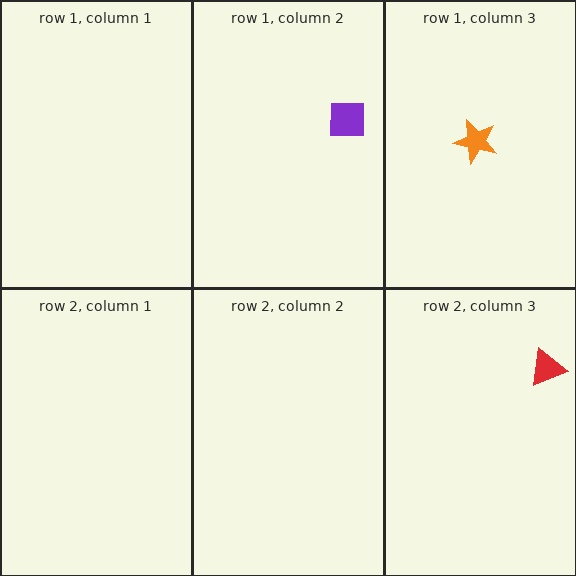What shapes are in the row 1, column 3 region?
The orange star.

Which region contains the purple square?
The row 1, column 2 region.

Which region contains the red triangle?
The row 2, column 3 region.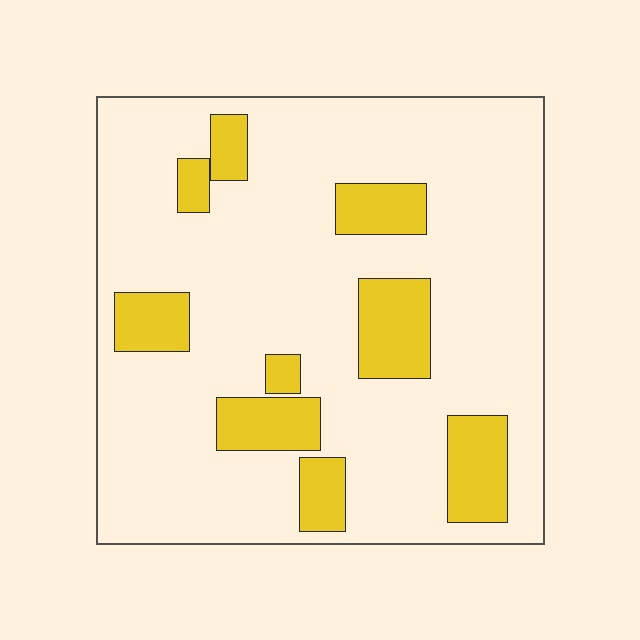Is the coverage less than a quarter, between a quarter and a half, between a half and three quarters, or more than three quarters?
Less than a quarter.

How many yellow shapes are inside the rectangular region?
9.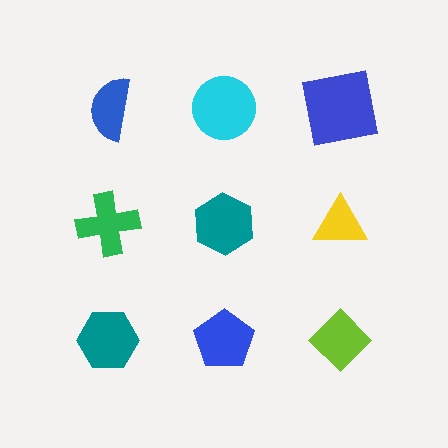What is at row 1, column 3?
A blue square.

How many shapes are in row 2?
3 shapes.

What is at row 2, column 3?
A yellow triangle.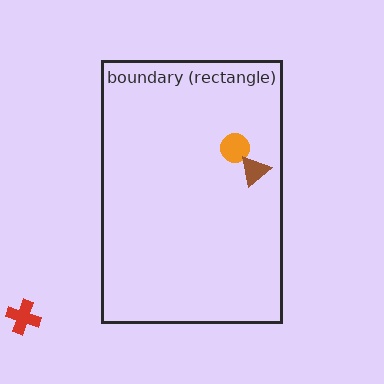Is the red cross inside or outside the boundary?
Outside.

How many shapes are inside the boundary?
2 inside, 1 outside.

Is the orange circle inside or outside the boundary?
Inside.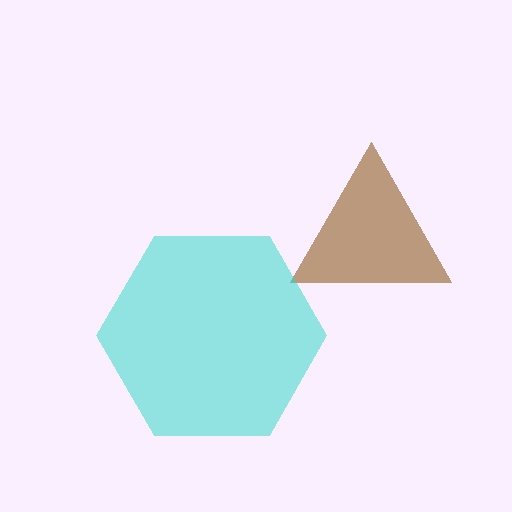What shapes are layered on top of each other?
The layered shapes are: a brown triangle, a cyan hexagon.